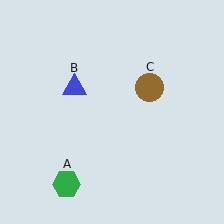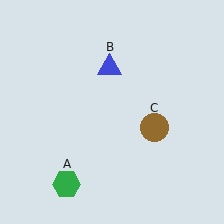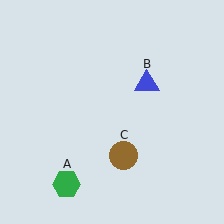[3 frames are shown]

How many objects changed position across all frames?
2 objects changed position: blue triangle (object B), brown circle (object C).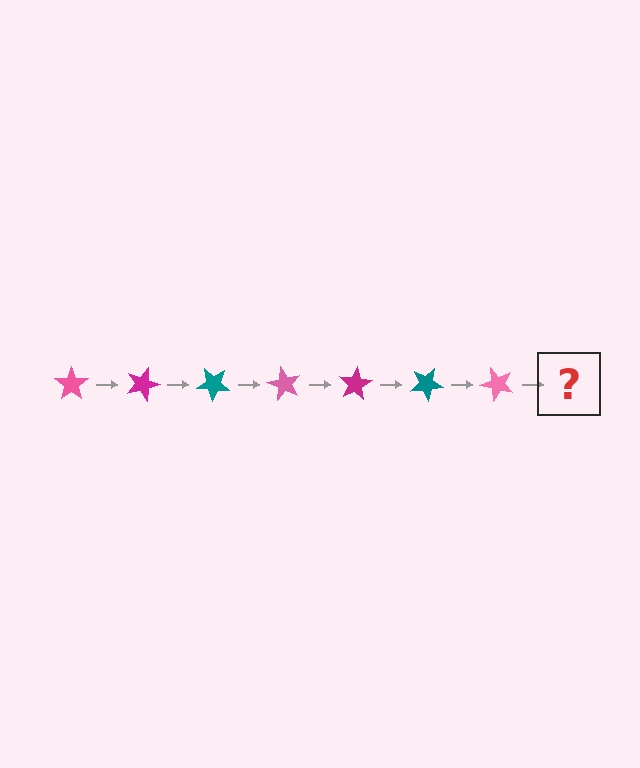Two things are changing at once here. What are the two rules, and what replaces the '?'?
The two rules are that it rotates 20 degrees each step and the color cycles through pink, magenta, and teal. The '?' should be a magenta star, rotated 140 degrees from the start.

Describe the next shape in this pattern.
It should be a magenta star, rotated 140 degrees from the start.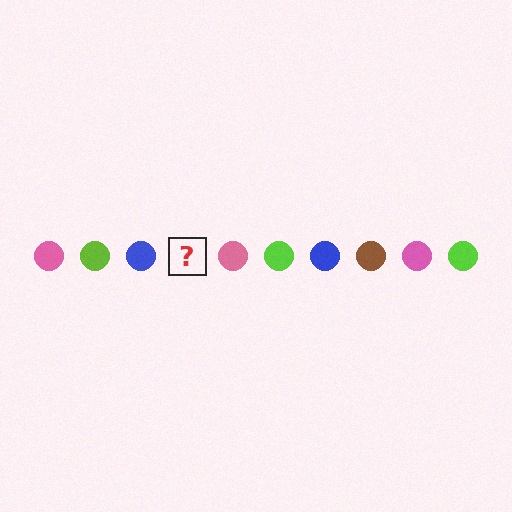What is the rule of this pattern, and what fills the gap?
The rule is that the pattern cycles through pink, lime, blue, brown circles. The gap should be filled with a brown circle.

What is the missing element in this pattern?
The missing element is a brown circle.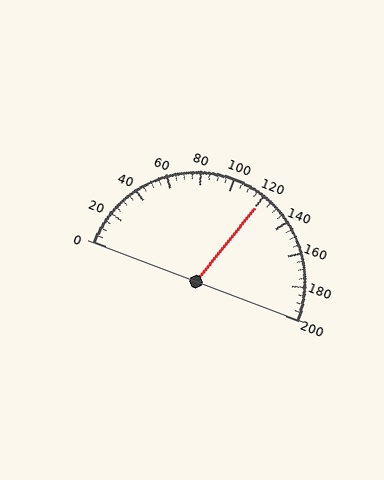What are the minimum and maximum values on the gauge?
The gauge ranges from 0 to 200.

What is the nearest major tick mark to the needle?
The nearest major tick mark is 120.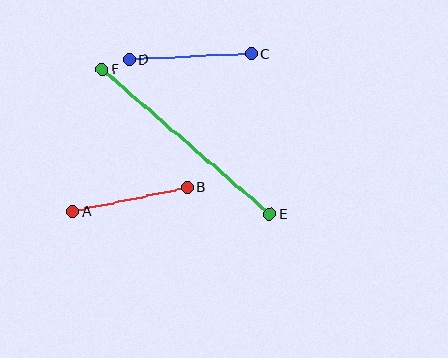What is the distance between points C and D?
The distance is approximately 122 pixels.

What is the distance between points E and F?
The distance is approximately 222 pixels.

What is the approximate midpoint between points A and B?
The midpoint is at approximately (130, 199) pixels.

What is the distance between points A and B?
The distance is approximately 117 pixels.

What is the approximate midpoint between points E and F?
The midpoint is at approximately (186, 142) pixels.